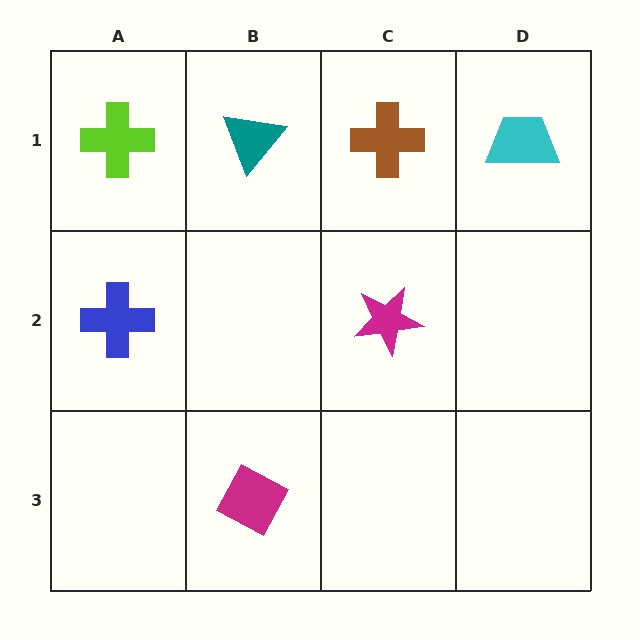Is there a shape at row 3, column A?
No, that cell is empty.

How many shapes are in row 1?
4 shapes.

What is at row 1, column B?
A teal triangle.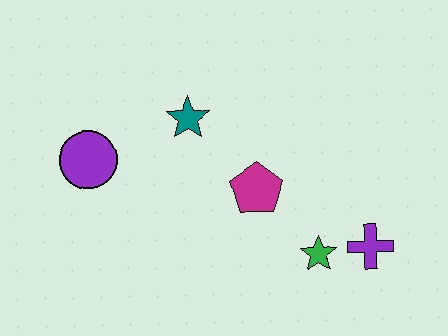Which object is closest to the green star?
The purple cross is closest to the green star.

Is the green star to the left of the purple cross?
Yes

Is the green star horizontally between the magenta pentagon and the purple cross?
Yes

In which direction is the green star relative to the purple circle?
The green star is to the right of the purple circle.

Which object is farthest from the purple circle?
The purple cross is farthest from the purple circle.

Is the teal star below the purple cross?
No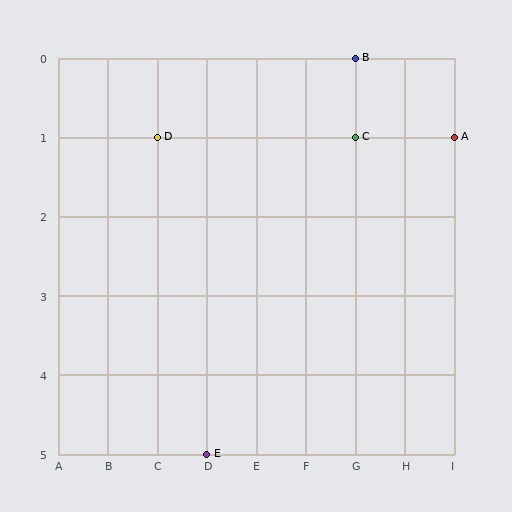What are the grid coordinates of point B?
Point B is at grid coordinates (G, 0).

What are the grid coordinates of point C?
Point C is at grid coordinates (G, 1).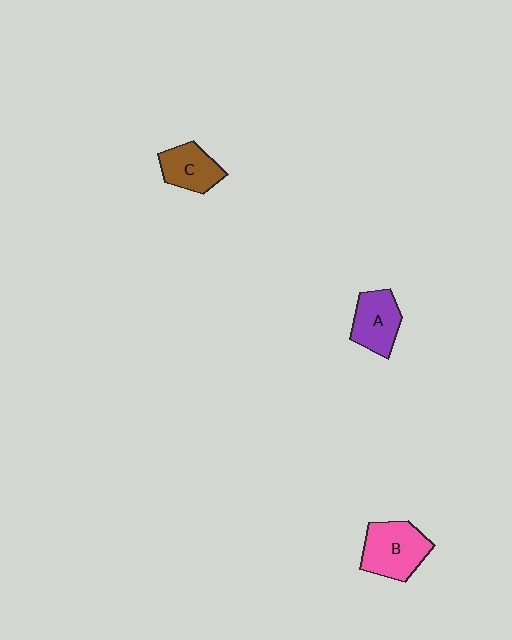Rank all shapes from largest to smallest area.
From largest to smallest: B (pink), A (purple), C (brown).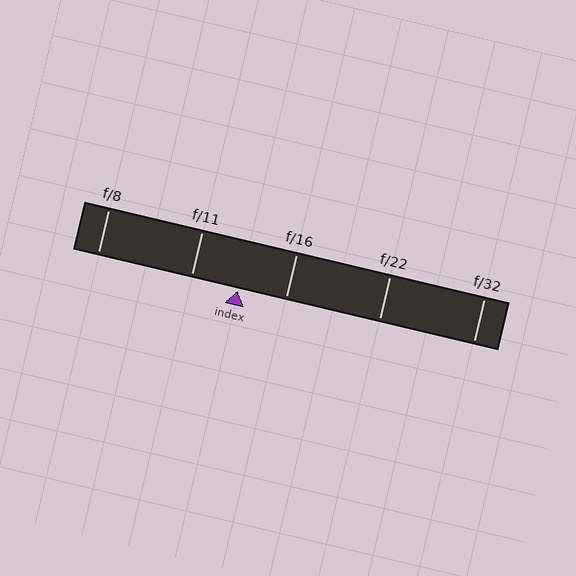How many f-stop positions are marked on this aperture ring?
There are 5 f-stop positions marked.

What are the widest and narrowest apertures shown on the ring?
The widest aperture shown is f/8 and the narrowest is f/32.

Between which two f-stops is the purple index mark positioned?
The index mark is between f/11 and f/16.